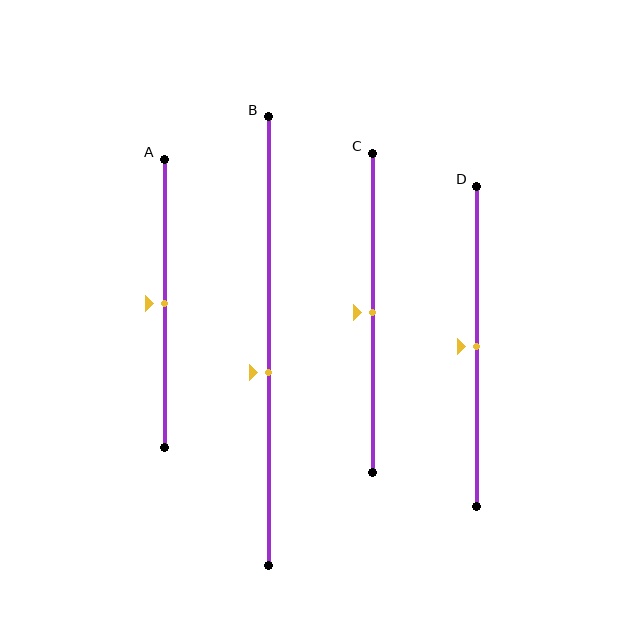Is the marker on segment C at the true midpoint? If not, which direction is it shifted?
Yes, the marker on segment C is at the true midpoint.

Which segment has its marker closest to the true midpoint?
Segment A has its marker closest to the true midpoint.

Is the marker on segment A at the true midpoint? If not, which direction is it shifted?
Yes, the marker on segment A is at the true midpoint.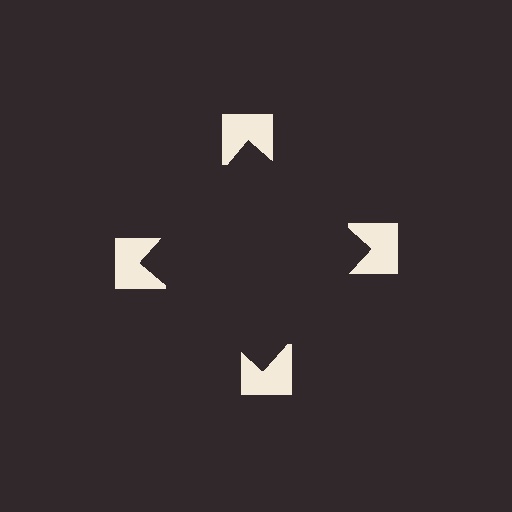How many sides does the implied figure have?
4 sides.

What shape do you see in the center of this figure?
An illusory square — its edges are inferred from the aligned wedge cuts in the notched squares, not physically drawn.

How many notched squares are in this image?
There are 4 — one at each vertex of the illusory square.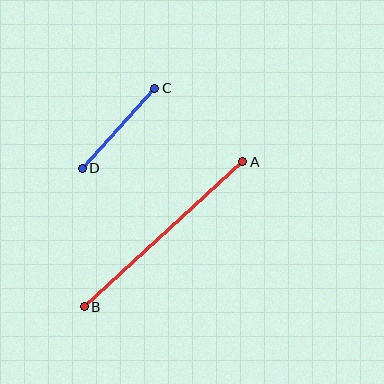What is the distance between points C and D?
The distance is approximately 108 pixels.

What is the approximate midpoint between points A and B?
The midpoint is at approximately (163, 234) pixels.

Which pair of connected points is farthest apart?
Points A and B are farthest apart.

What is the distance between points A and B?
The distance is approximately 215 pixels.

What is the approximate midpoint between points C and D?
The midpoint is at approximately (119, 128) pixels.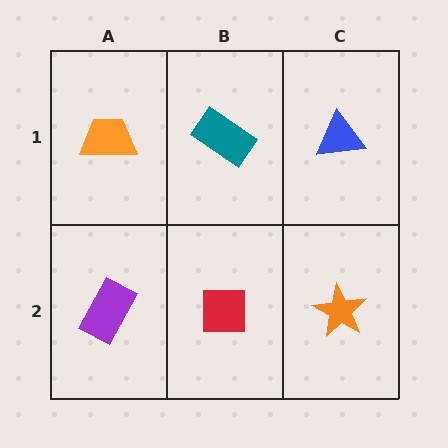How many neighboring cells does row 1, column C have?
2.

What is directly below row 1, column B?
A red square.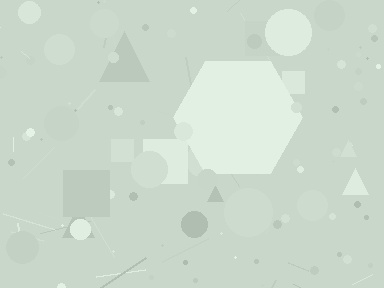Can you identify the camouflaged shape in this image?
The camouflaged shape is a hexagon.